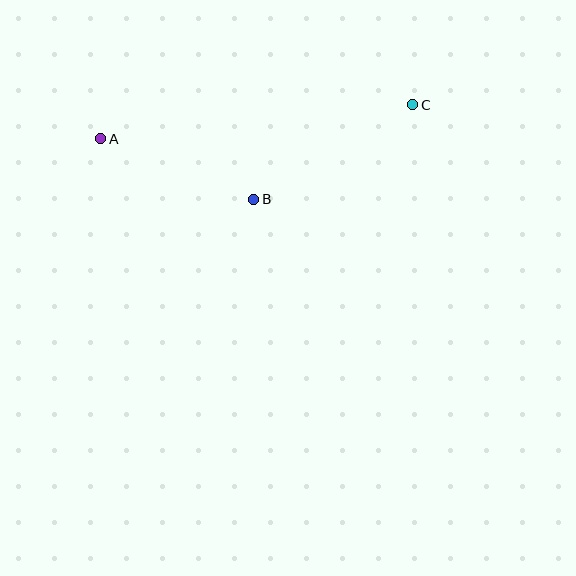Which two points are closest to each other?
Points A and B are closest to each other.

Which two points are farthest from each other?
Points A and C are farthest from each other.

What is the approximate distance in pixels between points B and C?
The distance between B and C is approximately 185 pixels.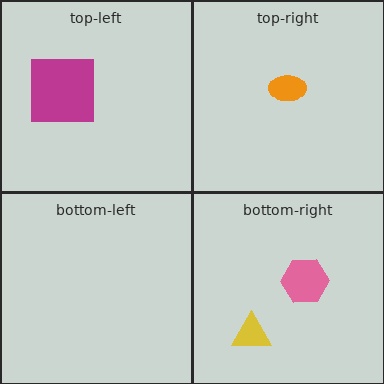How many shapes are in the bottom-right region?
2.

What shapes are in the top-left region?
The magenta square.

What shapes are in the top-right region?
The orange ellipse.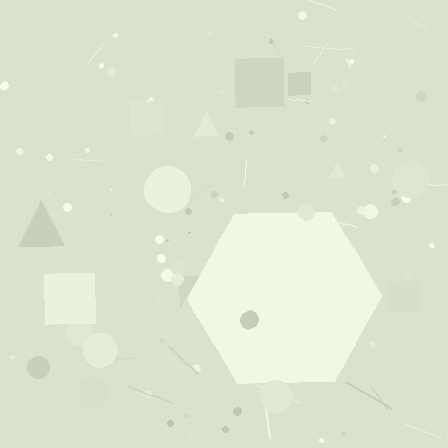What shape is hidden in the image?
A hexagon is hidden in the image.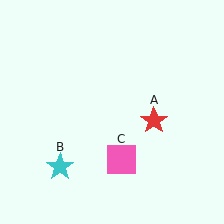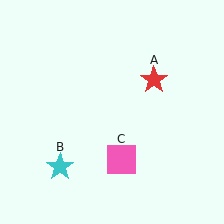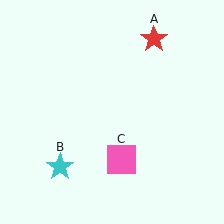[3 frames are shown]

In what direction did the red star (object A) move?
The red star (object A) moved up.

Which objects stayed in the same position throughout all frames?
Cyan star (object B) and pink square (object C) remained stationary.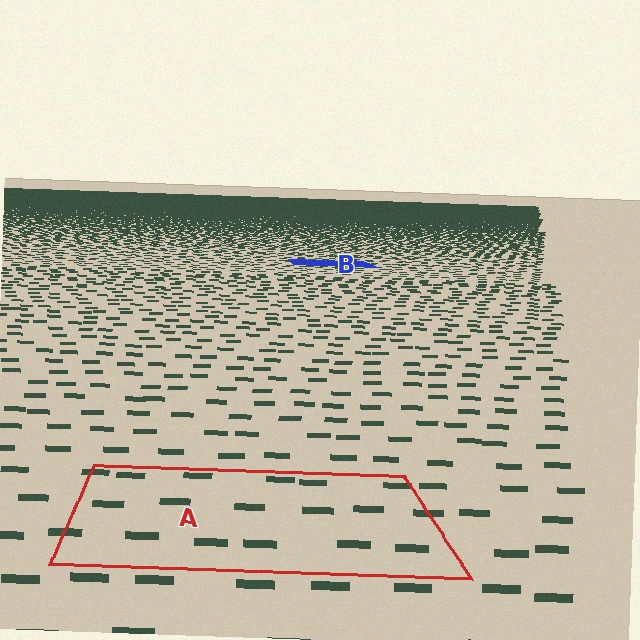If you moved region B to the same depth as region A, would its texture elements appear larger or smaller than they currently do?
They would appear larger. At a closer depth, the same texture elements are projected at a bigger on-screen size.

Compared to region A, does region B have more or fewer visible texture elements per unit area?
Region B has more texture elements per unit area — they are packed more densely because it is farther away.